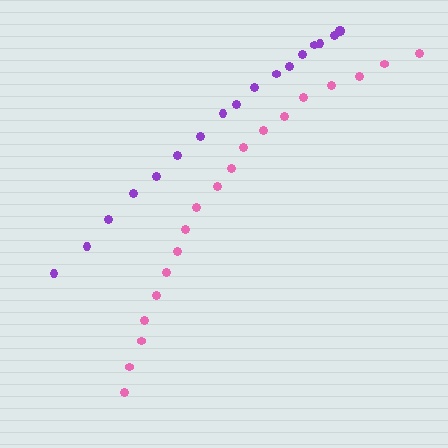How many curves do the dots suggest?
There are 2 distinct paths.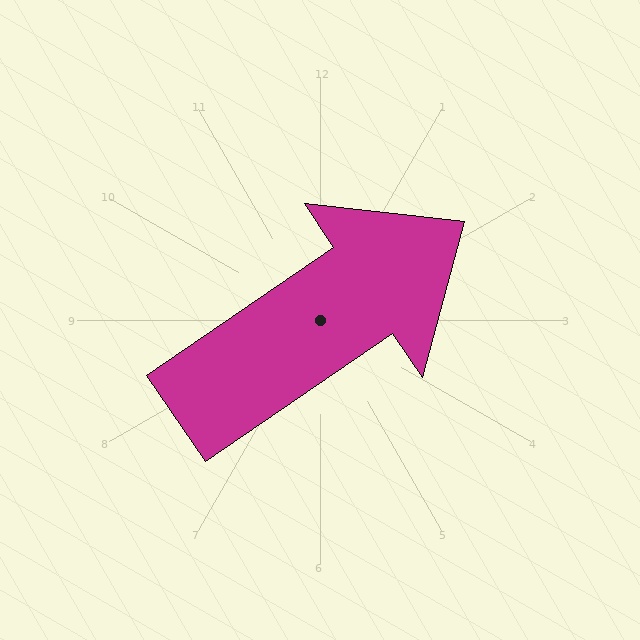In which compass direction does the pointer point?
Northeast.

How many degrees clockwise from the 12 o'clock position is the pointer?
Approximately 56 degrees.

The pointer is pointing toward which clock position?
Roughly 2 o'clock.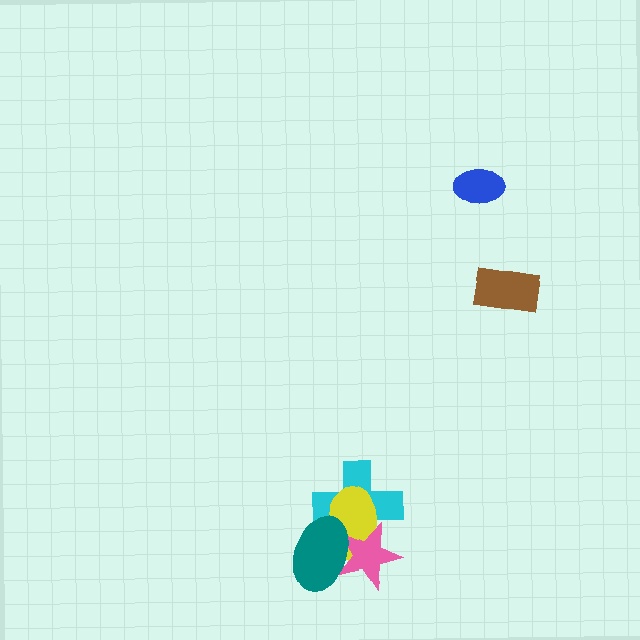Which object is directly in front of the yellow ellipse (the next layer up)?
The pink star is directly in front of the yellow ellipse.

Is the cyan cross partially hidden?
Yes, it is partially covered by another shape.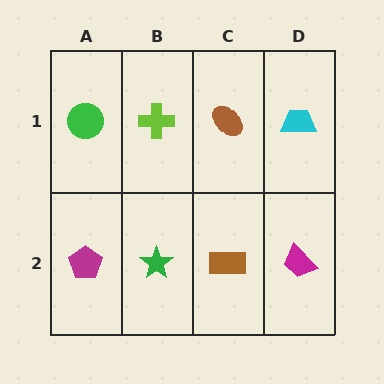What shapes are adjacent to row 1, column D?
A magenta trapezoid (row 2, column D), a brown ellipse (row 1, column C).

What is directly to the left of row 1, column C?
A lime cross.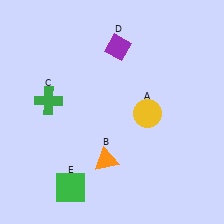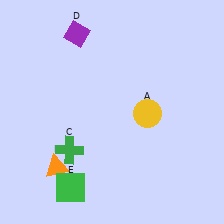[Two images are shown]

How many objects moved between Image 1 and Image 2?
3 objects moved between the two images.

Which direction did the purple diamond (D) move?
The purple diamond (D) moved left.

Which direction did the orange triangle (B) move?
The orange triangle (B) moved left.